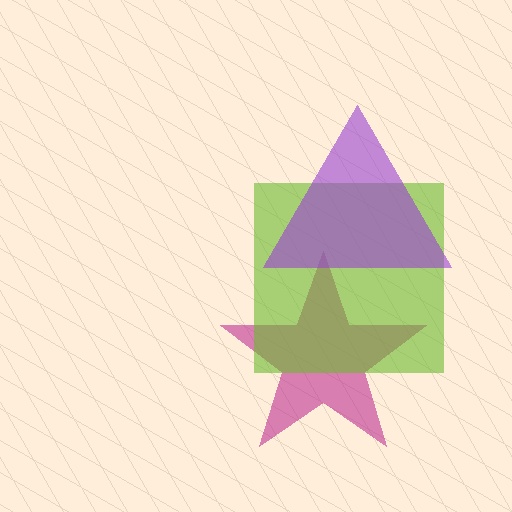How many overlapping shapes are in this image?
There are 3 overlapping shapes in the image.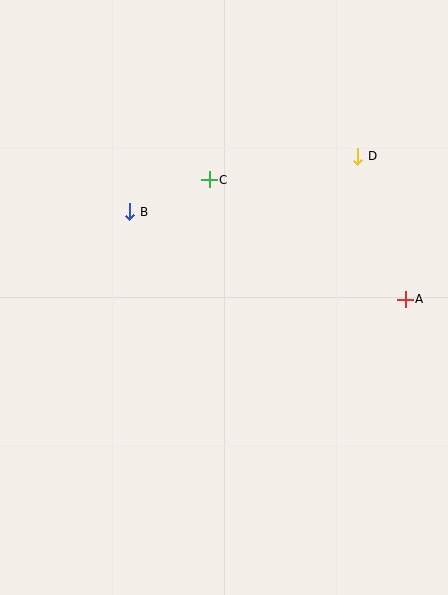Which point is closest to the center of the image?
Point C at (209, 180) is closest to the center.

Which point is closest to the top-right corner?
Point D is closest to the top-right corner.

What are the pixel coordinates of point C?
Point C is at (209, 180).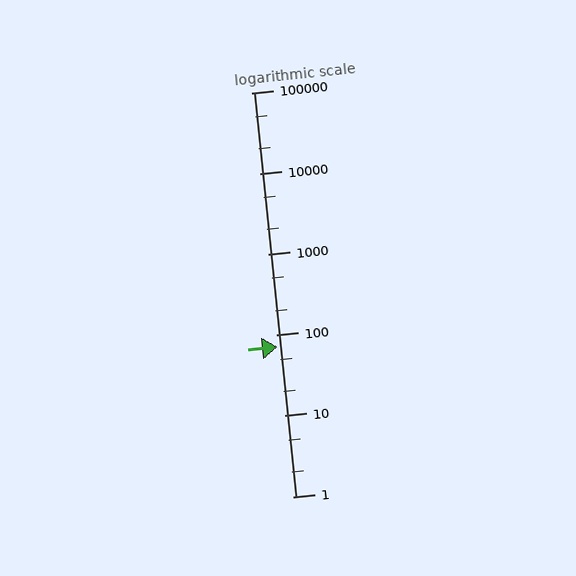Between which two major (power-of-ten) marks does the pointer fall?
The pointer is between 10 and 100.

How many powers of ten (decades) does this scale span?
The scale spans 5 decades, from 1 to 100000.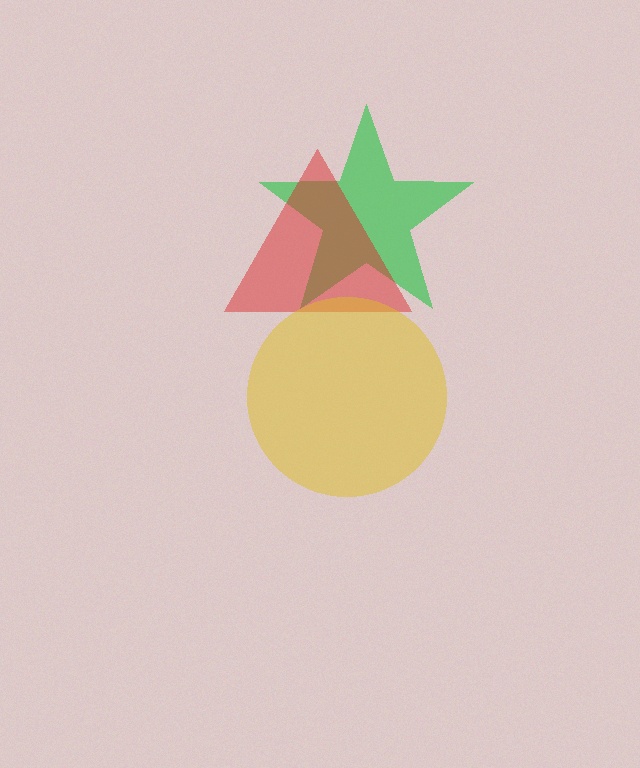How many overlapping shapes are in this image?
There are 3 overlapping shapes in the image.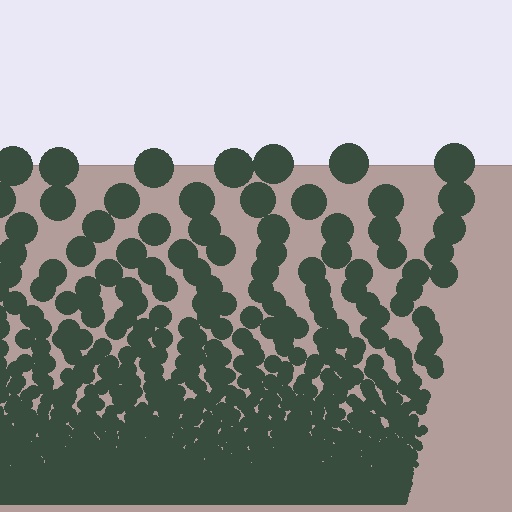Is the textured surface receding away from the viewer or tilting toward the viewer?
The surface appears to tilt toward the viewer. Texture elements get larger and sparser toward the top.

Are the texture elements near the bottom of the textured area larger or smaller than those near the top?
Smaller. The gradient is inverted — elements near the bottom are smaller and denser.